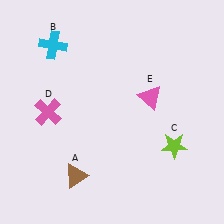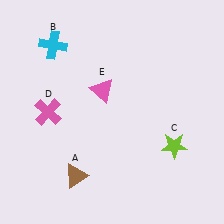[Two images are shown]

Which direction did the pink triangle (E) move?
The pink triangle (E) moved left.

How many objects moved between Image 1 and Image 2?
1 object moved between the two images.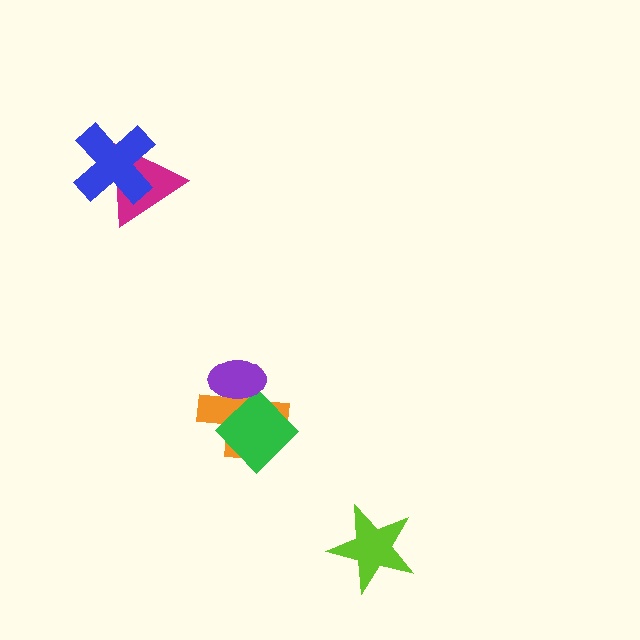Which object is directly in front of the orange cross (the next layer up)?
The green diamond is directly in front of the orange cross.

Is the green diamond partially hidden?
No, no other shape covers it.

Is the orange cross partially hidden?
Yes, it is partially covered by another shape.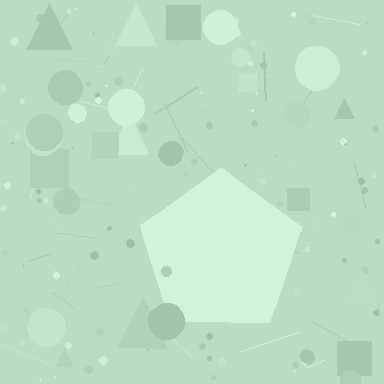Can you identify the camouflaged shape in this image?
The camouflaged shape is a pentagon.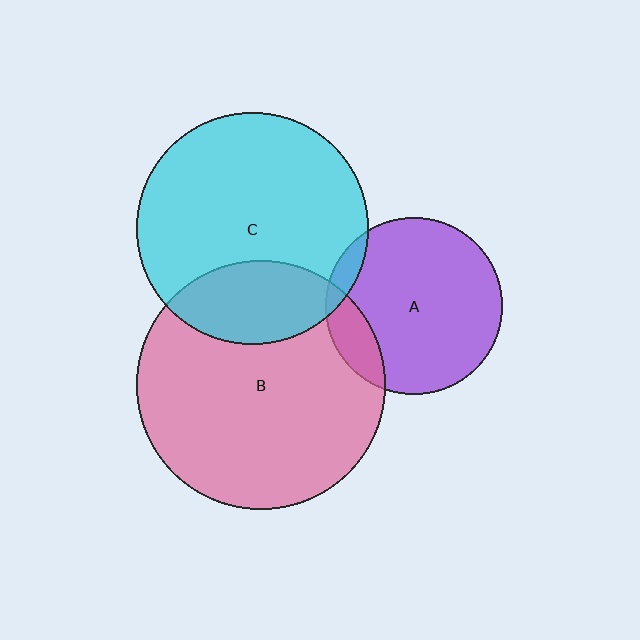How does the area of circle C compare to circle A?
Approximately 1.7 times.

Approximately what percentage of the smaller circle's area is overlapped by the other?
Approximately 15%.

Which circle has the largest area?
Circle B (pink).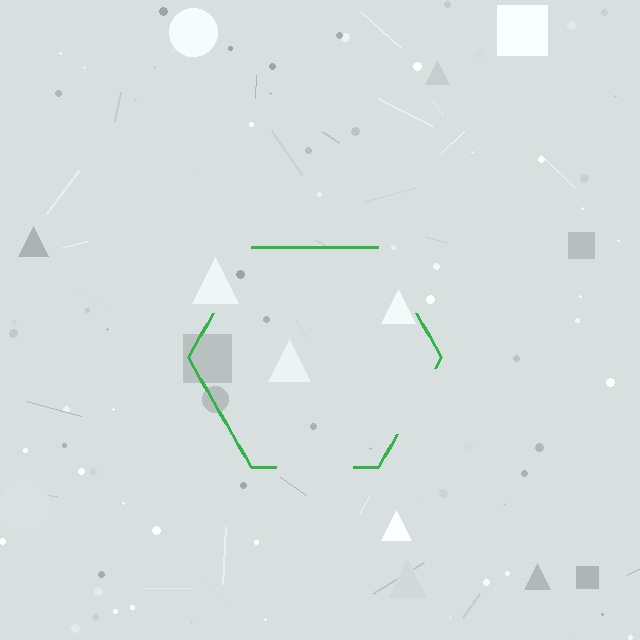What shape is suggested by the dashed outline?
The dashed outline suggests a hexagon.